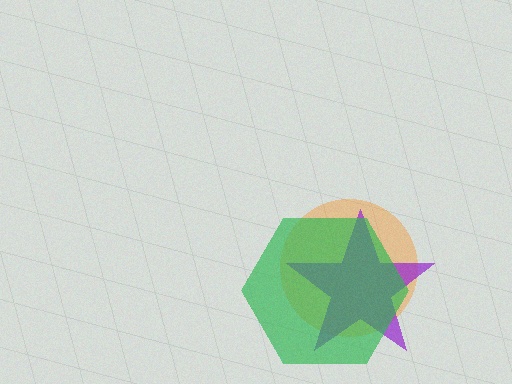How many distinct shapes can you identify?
There are 3 distinct shapes: an orange circle, a purple star, a green hexagon.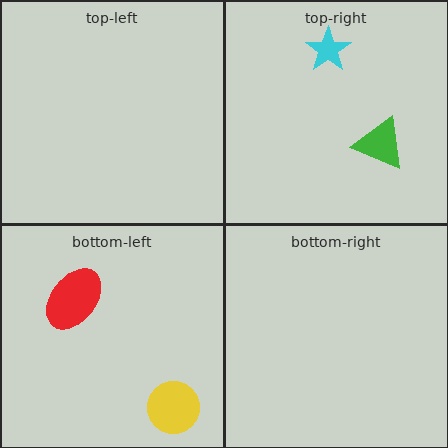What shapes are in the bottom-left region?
The yellow circle, the red ellipse.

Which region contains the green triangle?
The top-right region.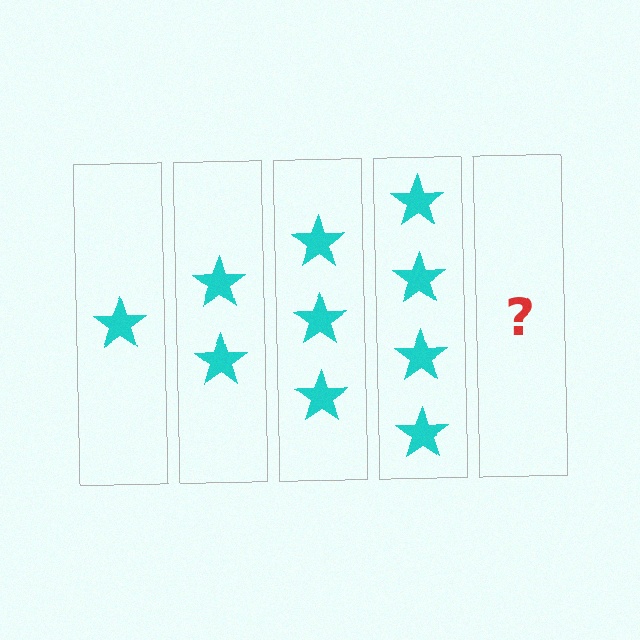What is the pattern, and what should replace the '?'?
The pattern is that each step adds one more star. The '?' should be 5 stars.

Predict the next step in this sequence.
The next step is 5 stars.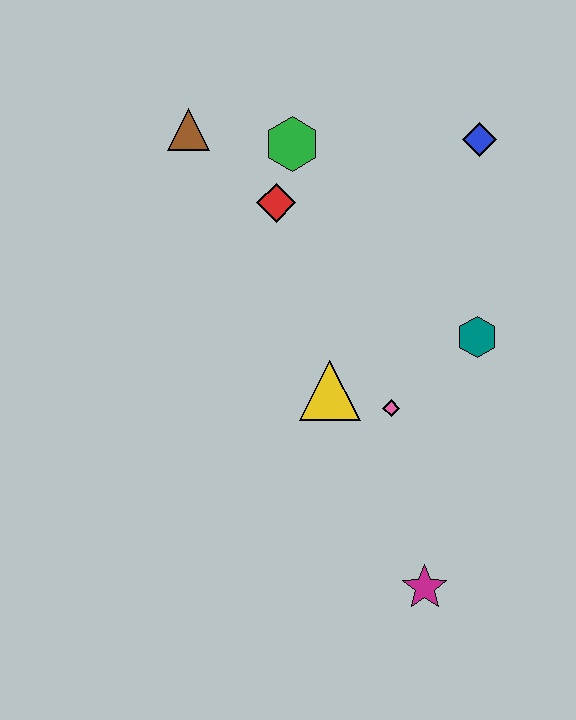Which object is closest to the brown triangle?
The green hexagon is closest to the brown triangle.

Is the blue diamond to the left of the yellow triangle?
No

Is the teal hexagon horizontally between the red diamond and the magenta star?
No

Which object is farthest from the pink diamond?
The brown triangle is farthest from the pink diamond.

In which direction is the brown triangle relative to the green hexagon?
The brown triangle is to the left of the green hexagon.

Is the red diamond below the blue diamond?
Yes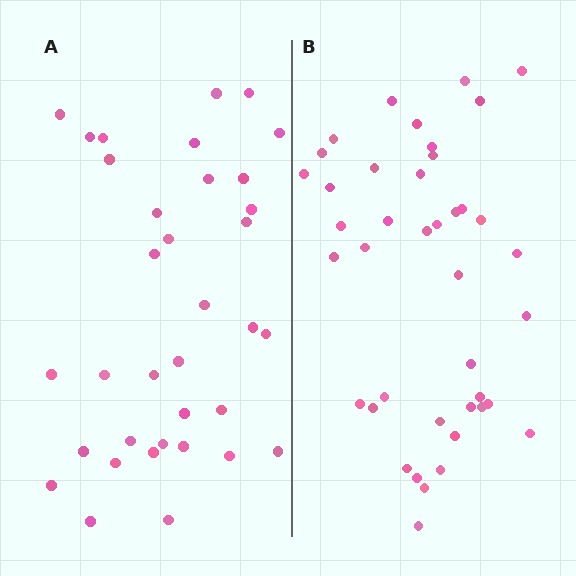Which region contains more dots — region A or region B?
Region B (the right region) has more dots.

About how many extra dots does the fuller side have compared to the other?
Region B has about 6 more dots than region A.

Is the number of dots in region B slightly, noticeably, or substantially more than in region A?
Region B has only slightly more — the two regions are fairly close. The ratio is roughly 1.2 to 1.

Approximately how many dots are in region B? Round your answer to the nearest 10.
About 40 dots. (The exact count is 41, which rounds to 40.)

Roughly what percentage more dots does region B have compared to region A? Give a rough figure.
About 15% more.